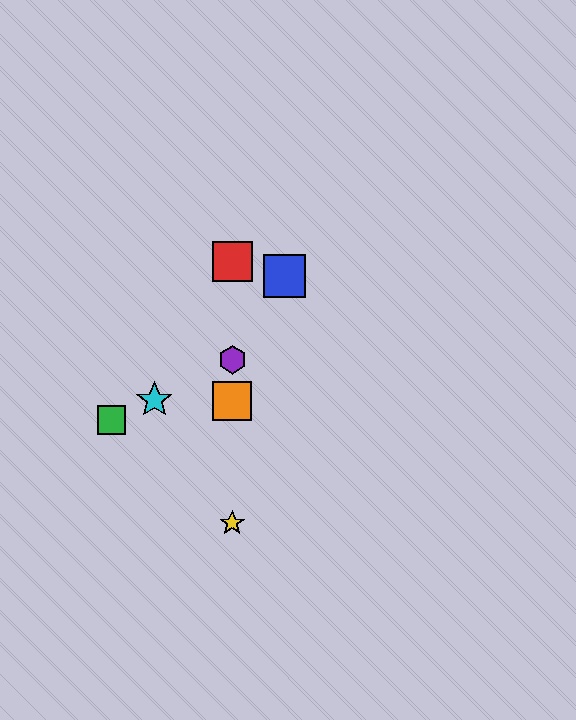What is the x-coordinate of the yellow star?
The yellow star is at x≈232.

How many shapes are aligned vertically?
4 shapes (the red square, the yellow star, the purple hexagon, the orange square) are aligned vertically.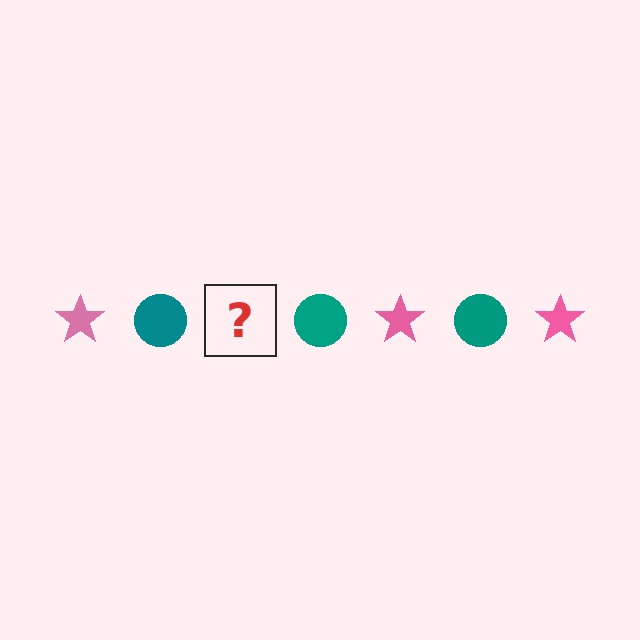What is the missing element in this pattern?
The missing element is a pink star.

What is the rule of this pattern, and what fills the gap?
The rule is that the pattern alternates between pink star and teal circle. The gap should be filled with a pink star.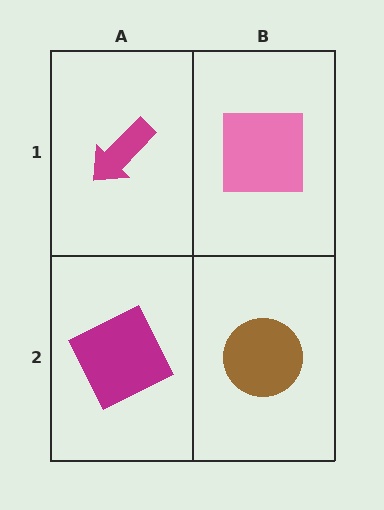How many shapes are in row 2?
2 shapes.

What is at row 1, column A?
A magenta arrow.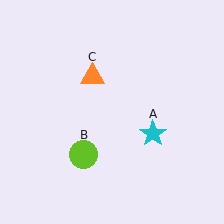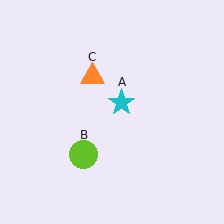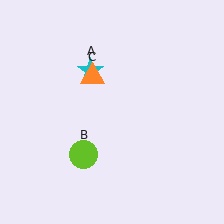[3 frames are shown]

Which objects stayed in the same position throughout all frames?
Lime circle (object B) and orange triangle (object C) remained stationary.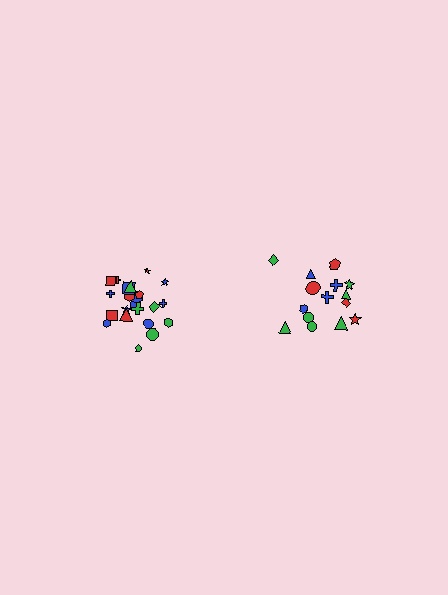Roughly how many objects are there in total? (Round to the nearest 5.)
Roughly 35 objects in total.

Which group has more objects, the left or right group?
The left group.